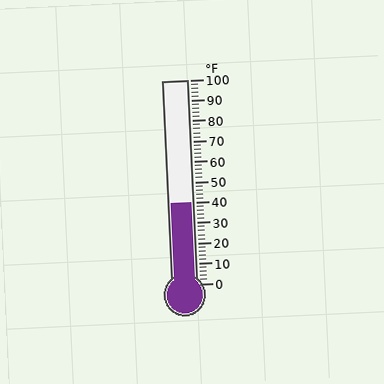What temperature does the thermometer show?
The thermometer shows approximately 40°F.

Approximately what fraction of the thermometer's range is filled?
The thermometer is filled to approximately 40% of its range.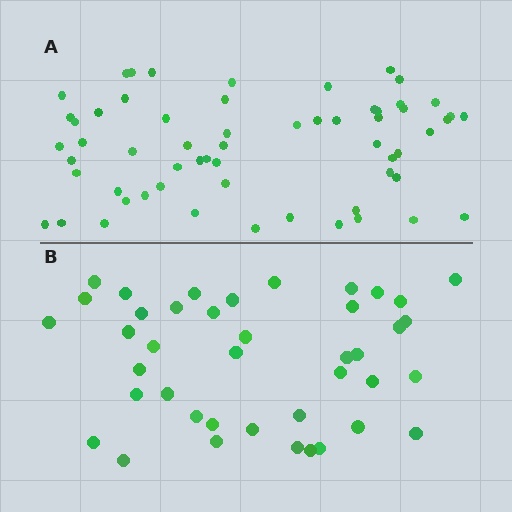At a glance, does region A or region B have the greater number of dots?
Region A (the top region) has more dots.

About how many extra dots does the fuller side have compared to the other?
Region A has approximately 20 more dots than region B.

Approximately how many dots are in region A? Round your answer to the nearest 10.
About 60 dots.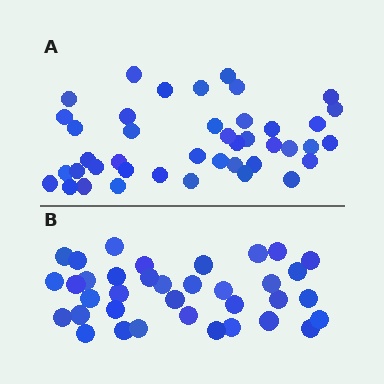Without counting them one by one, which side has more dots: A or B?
Region A (the top region) has more dots.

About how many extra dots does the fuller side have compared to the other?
Region A has about 6 more dots than region B.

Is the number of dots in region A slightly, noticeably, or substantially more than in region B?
Region A has only slightly more — the two regions are fairly close. The ratio is roughly 1.2 to 1.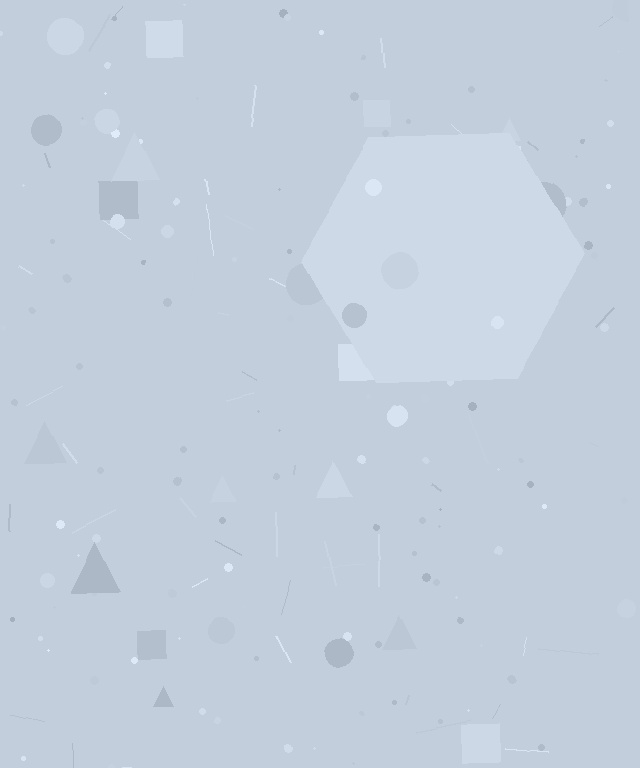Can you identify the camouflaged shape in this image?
The camouflaged shape is a hexagon.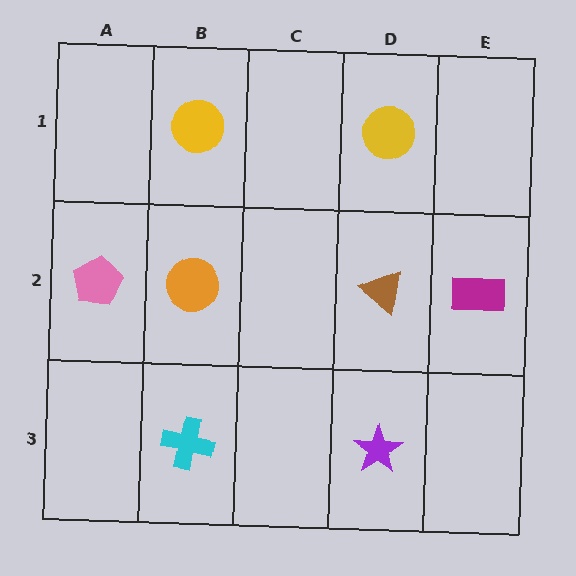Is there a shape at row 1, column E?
No, that cell is empty.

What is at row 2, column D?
A brown triangle.